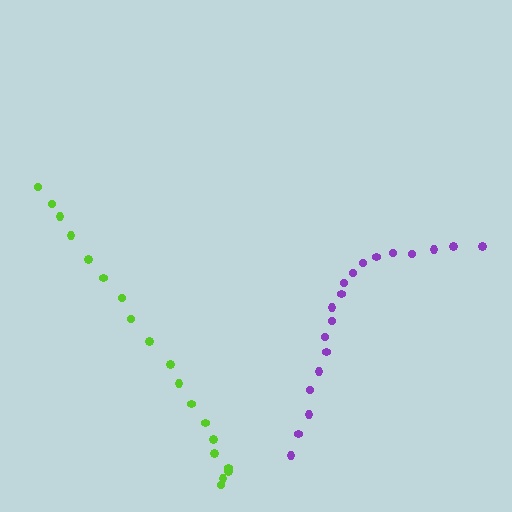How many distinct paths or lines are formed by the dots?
There are 2 distinct paths.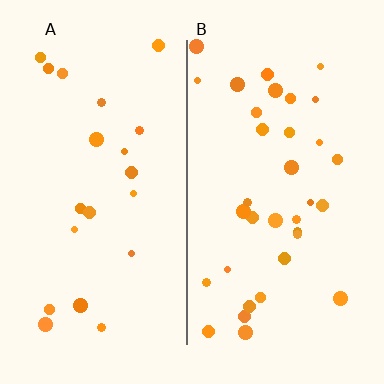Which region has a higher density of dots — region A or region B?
B (the right).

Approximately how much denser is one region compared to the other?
Approximately 1.6× — region B over region A.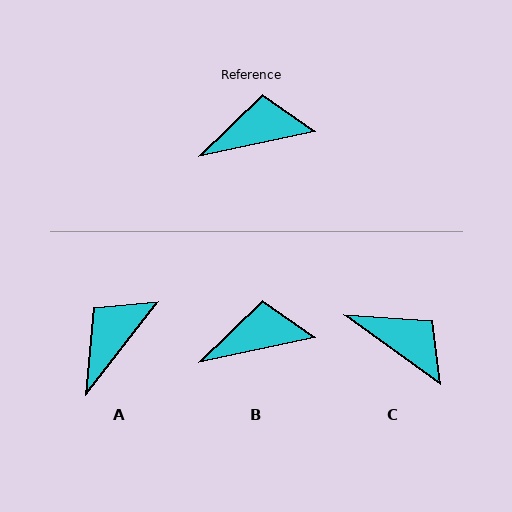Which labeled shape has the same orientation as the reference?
B.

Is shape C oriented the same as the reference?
No, it is off by about 47 degrees.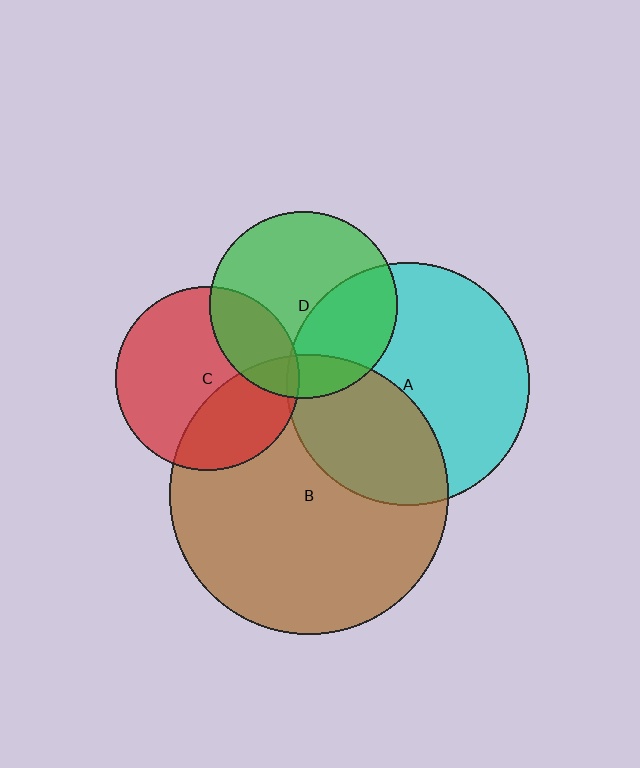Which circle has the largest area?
Circle B (brown).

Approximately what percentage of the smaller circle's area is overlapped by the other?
Approximately 5%.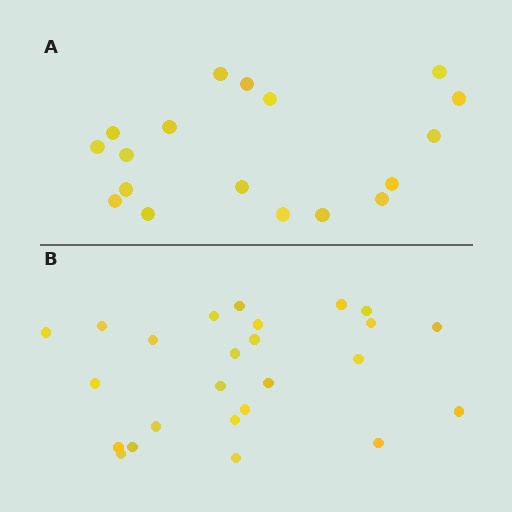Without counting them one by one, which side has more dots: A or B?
Region B (the bottom region) has more dots.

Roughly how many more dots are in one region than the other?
Region B has roughly 8 or so more dots than region A.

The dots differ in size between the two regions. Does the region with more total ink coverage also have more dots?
No. Region A has more total ink coverage because its dots are larger, but region B actually contains more individual dots. Total area can be misleading — the number of items is what matters here.